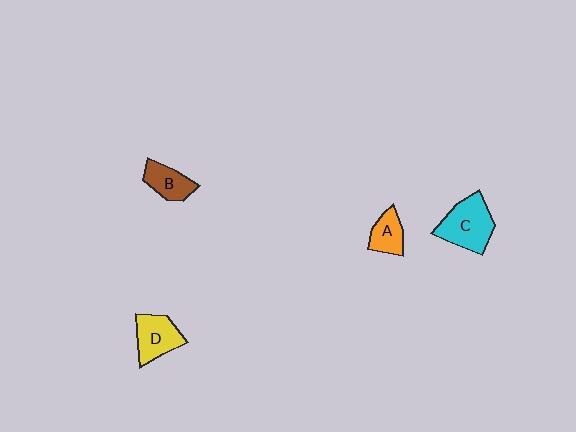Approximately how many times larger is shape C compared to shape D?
Approximately 1.3 times.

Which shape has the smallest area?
Shape A (orange).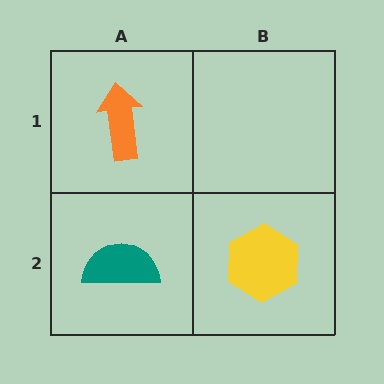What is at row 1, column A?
An orange arrow.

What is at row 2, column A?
A teal semicircle.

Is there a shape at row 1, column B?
No, that cell is empty.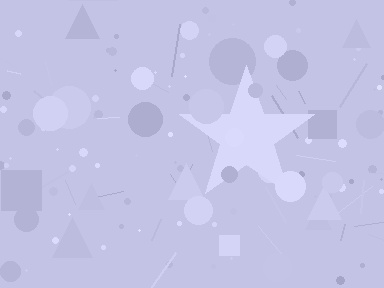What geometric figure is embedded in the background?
A star is embedded in the background.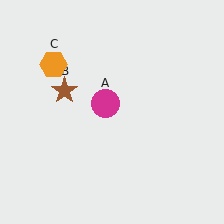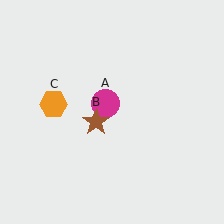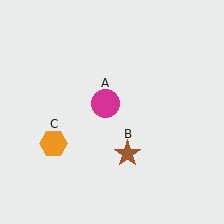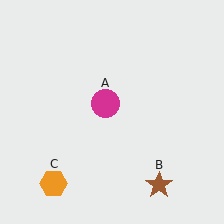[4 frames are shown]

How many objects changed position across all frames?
2 objects changed position: brown star (object B), orange hexagon (object C).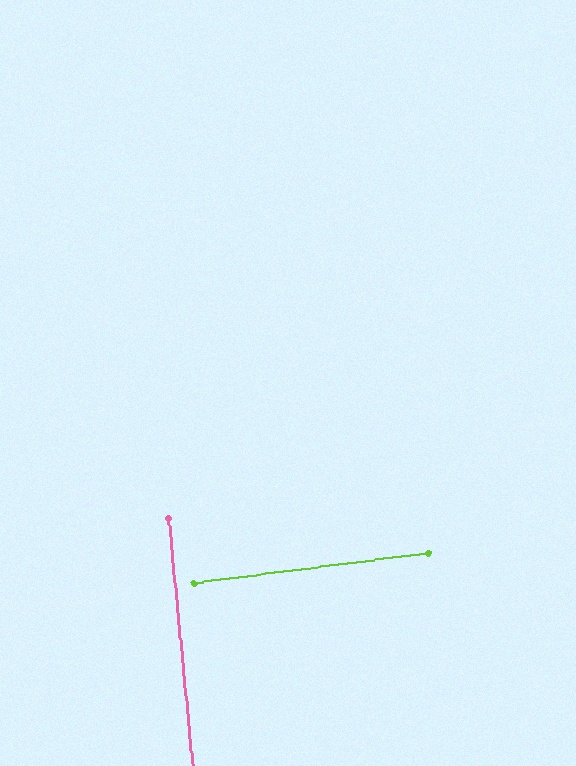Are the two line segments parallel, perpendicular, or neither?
Perpendicular — they meet at approximately 88°.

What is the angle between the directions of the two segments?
Approximately 88 degrees.